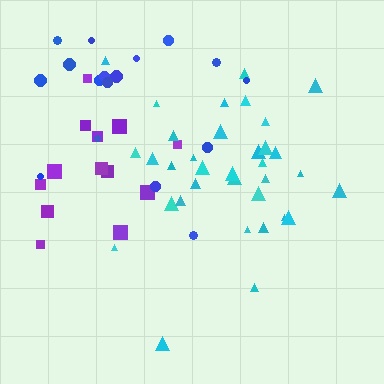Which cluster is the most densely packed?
Cyan.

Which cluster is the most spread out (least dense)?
Blue.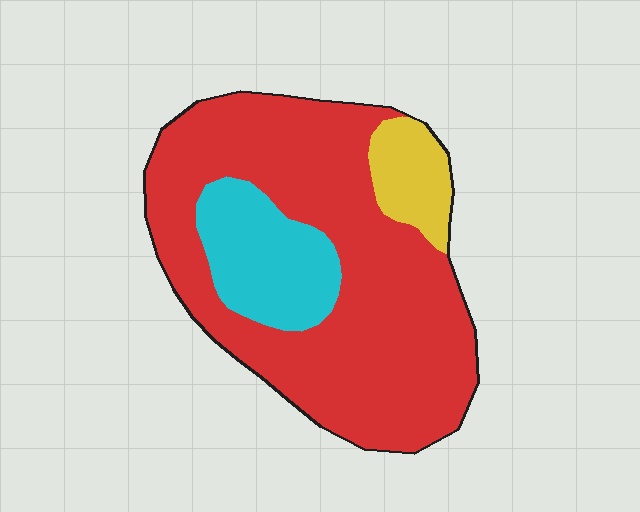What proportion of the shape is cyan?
Cyan covers 17% of the shape.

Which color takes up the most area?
Red, at roughly 75%.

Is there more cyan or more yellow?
Cyan.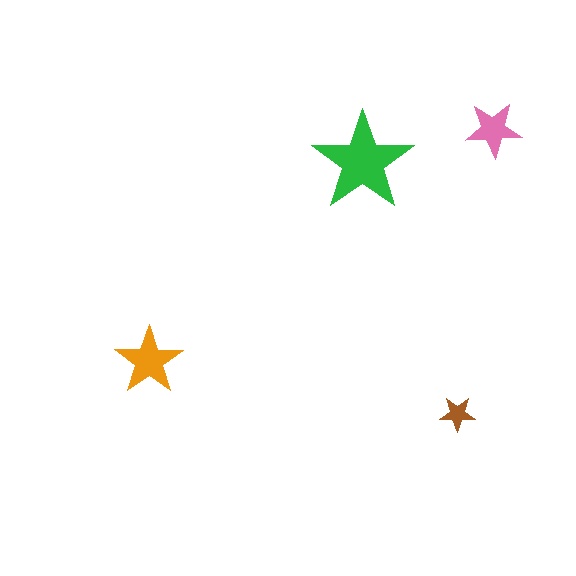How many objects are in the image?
There are 4 objects in the image.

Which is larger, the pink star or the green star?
The green one.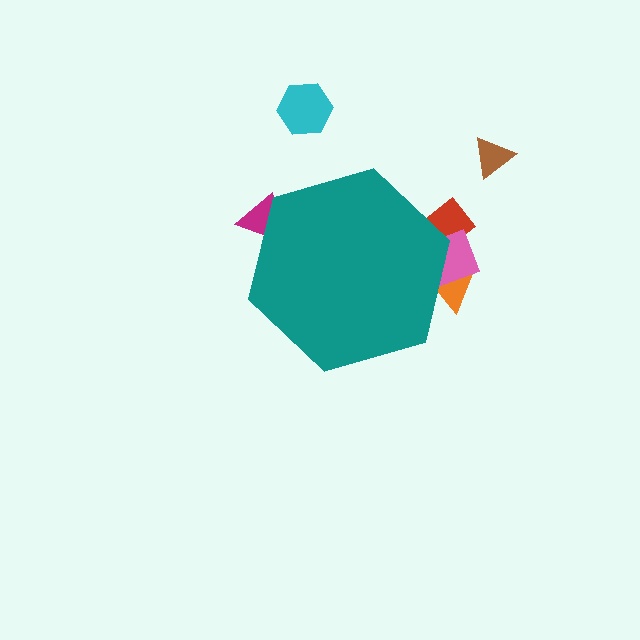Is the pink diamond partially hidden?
Yes, the pink diamond is partially hidden behind the teal hexagon.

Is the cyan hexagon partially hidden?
No, the cyan hexagon is fully visible.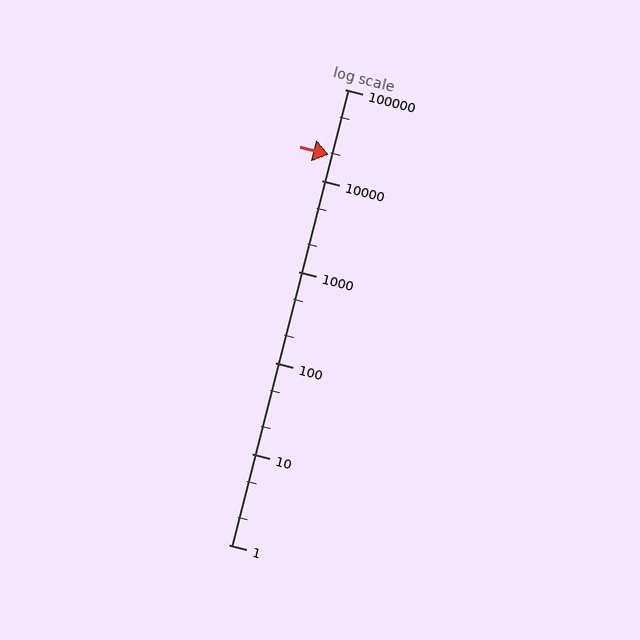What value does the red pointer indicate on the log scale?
The pointer indicates approximately 19000.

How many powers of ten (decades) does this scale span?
The scale spans 5 decades, from 1 to 100000.